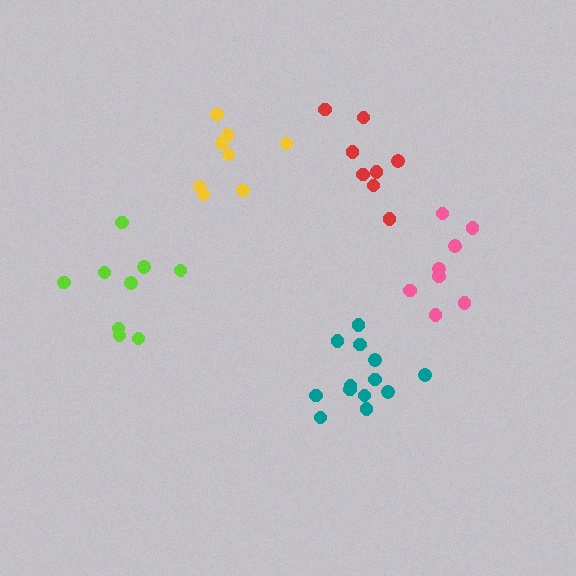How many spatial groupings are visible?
There are 5 spatial groupings.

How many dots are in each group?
Group 1: 8 dots, Group 2: 8 dots, Group 3: 9 dots, Group 4: 13 dots, Group 5: 8 dots (46 total).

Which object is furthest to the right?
The pink cluster is rightmost.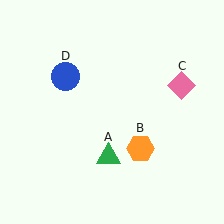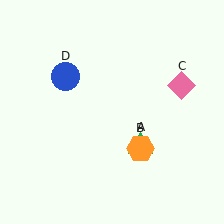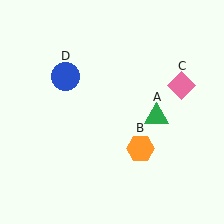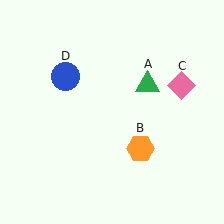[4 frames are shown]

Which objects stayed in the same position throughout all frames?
Orange hexagon (object B) and pink diamond (object C) and blue circle (object D) remained stationary.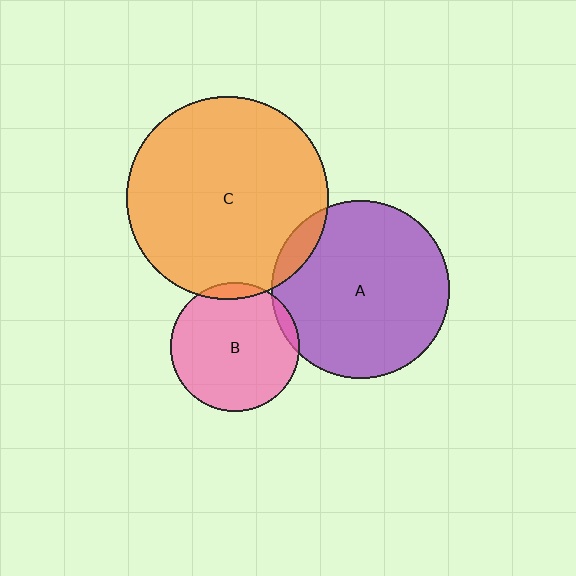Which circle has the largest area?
Circle C (orange).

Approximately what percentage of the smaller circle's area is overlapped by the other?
Approximately 10%.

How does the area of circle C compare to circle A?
Approximately 1.3 times.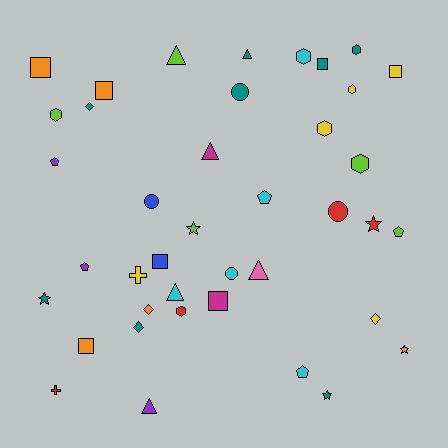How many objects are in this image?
There are 40 objects.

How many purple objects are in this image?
There are 3 purple objects.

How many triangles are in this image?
There are 6 triangles.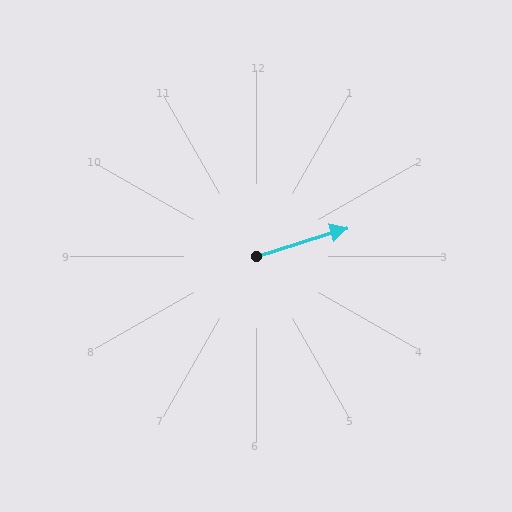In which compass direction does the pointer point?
East.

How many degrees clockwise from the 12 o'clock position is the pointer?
Approximately 73 degrees.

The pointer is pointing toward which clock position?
Roughly 2 o'clock.